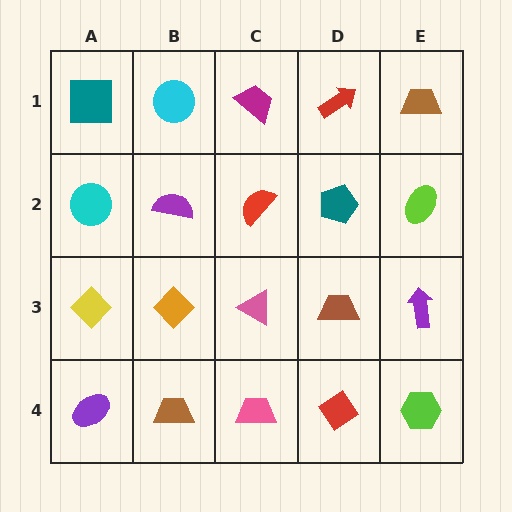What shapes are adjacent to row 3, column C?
A red semicircle (row 2, column C), a pink trapezoid (row 4, column C), an orange diamond (row 3, column B), a brown trapezoid (row 3, column D).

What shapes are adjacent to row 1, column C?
A red semicircle (row 2, column C), a cyan circle (row 1, column B), a red arrow (row 1, column D).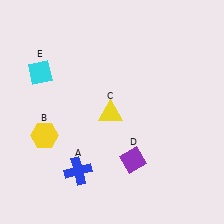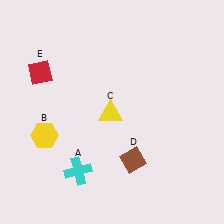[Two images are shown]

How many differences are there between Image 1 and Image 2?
There are 3 differences between the two images.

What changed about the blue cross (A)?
In Image 1, A is blue. In Image 2, it changed to cyan.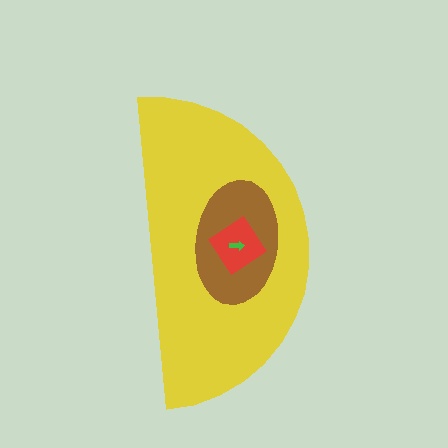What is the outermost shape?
The yellow semicircle.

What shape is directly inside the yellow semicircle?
The brown ellipse.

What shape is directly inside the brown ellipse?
The red diamond.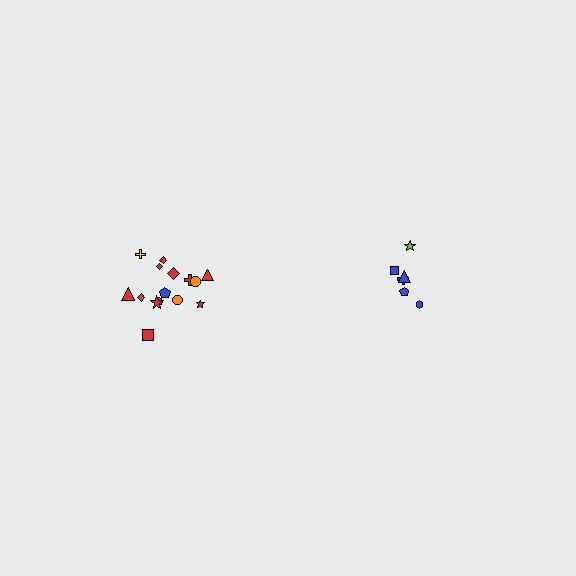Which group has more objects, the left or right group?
The left group.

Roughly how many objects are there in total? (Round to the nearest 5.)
Roughly 20 objects in total.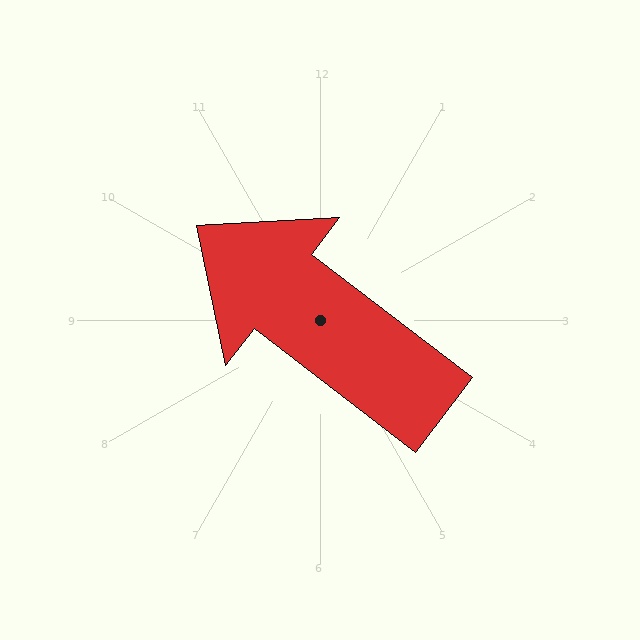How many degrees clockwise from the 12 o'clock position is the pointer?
Approximately 307 degrees.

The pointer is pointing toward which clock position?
Roughly 10 o'clock.